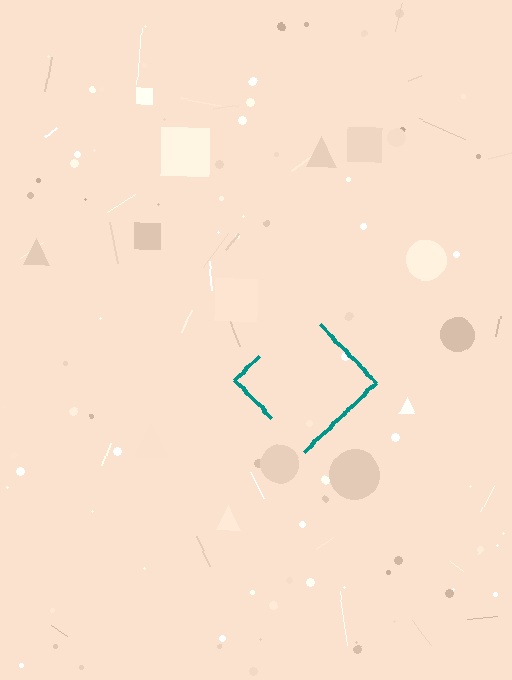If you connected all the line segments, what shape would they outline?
They would outline a diamond.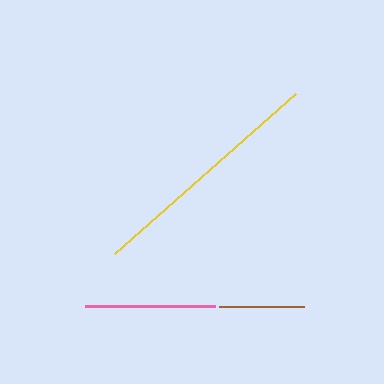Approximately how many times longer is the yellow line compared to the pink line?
The yellow line is approximately 1.9 times the length of the pink line.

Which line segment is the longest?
The yellow line is the longest at approximately 241 pixels.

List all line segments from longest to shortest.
From longest to shortest: yellow, pink, brown.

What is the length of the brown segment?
The brown segment is approximately 85 pixels long.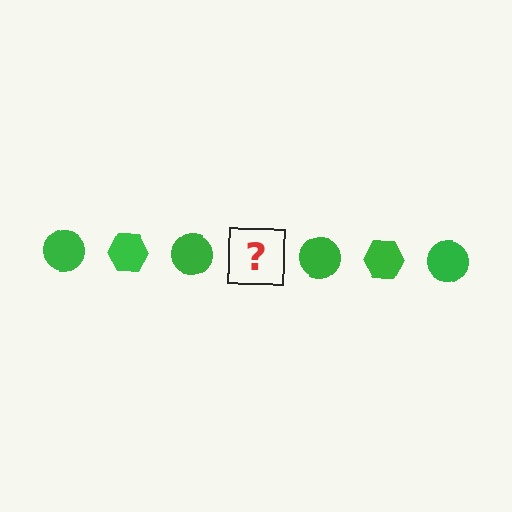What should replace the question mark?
The question mark should be replaced with a green hexagon.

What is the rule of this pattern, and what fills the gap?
The rule is that the pattern cycles through circle, hexagon shapes in green. The gap should be filled with a green hexagon.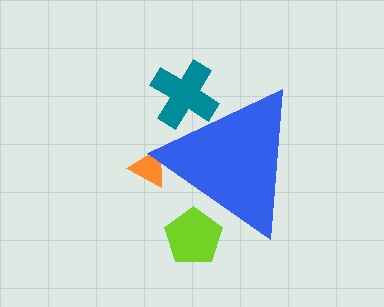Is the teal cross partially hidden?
Yes, the teal cross is partially hidden behind the blue triangle.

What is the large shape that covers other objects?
A blue triangle.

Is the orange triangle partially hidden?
Yes, the orange triangle is partially hidden behind the blue triangle.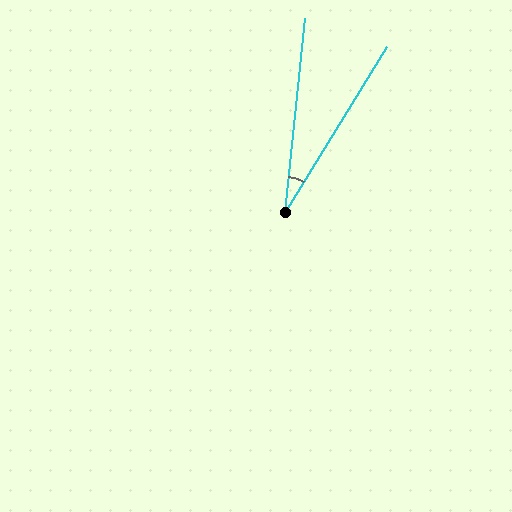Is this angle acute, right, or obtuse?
It is acute.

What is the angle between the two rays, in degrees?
Approximately 26 degrees.